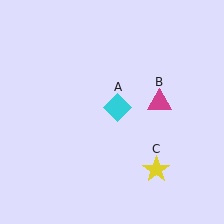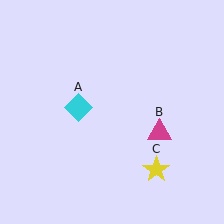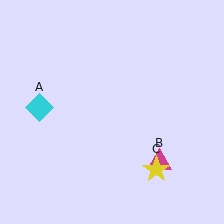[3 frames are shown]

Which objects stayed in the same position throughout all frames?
Yellow star (object C) remained stationary.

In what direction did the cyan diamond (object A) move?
The cyan diamond (object A) moved left.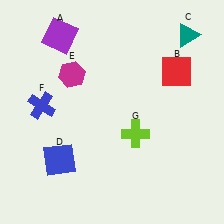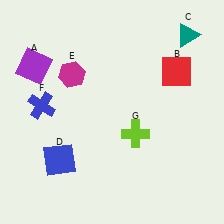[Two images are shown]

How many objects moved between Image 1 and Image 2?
1 object moved between the two images.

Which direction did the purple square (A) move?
The purple square (A) moved down.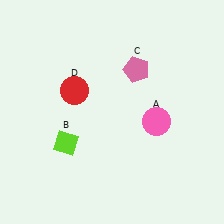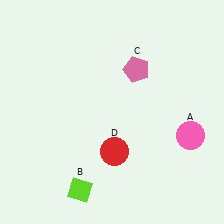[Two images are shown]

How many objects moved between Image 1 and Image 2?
3 objects moved between the two images.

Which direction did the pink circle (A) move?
The pink circle (A) moved right.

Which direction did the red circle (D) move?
The red circle (D) moved down.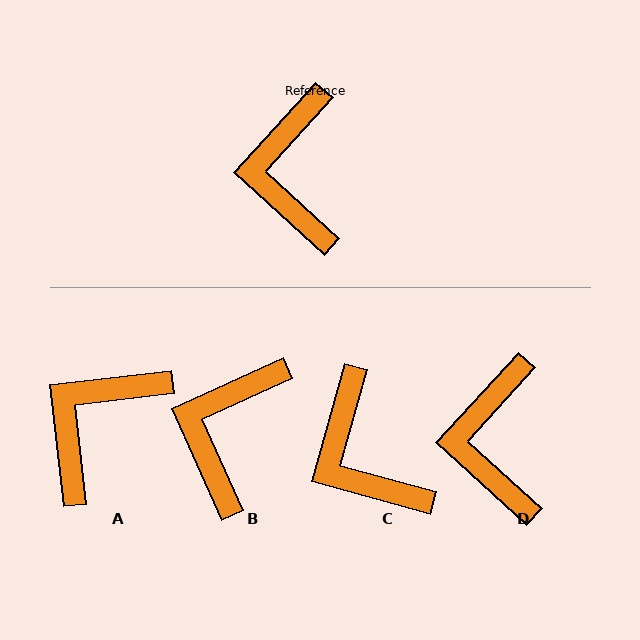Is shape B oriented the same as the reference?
No, it is off by about 23 degrees.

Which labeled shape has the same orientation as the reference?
D.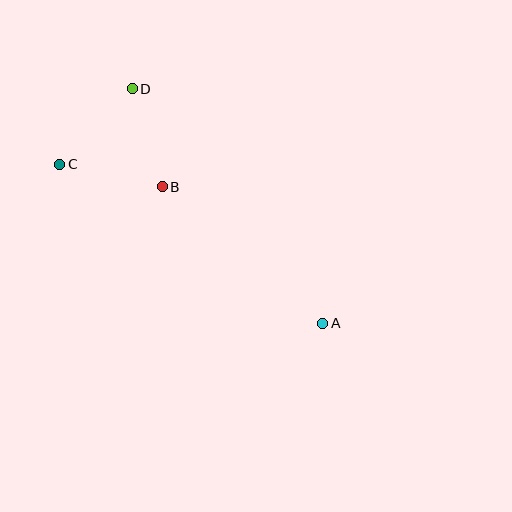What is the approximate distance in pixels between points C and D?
The distance between C and D is approximately 104 pixels.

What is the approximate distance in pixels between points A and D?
The distance between A and D is approximately 302 pixels.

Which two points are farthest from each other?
Points A and C are farthest from each other.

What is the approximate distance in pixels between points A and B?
The distance between A and B is approximately 210 pixels.